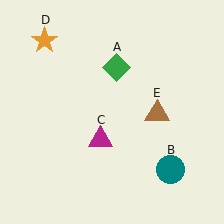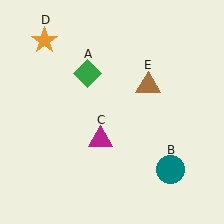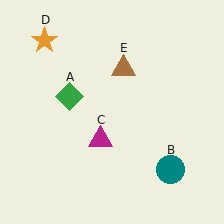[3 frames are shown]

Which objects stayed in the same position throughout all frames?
Teal circle (object B) and magenta triangle (object C) and orange star (object D) remained stationary.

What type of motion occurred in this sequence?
The green diamond (object A), brown triangle (object E) rotated counterclockwise around the center of the scene.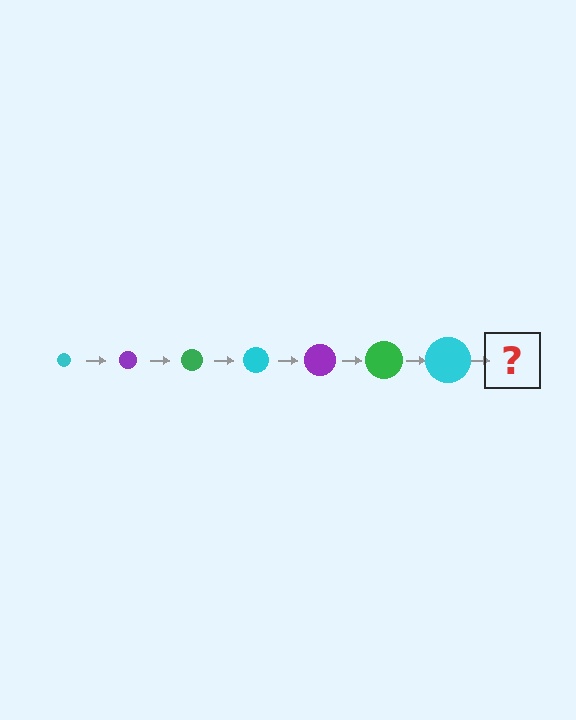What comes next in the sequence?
The next element should be a purple circle, larger than the previous one.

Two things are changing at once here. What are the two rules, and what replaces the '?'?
The two rules are that the circle grows larger each step and the color cycles through cyan, purple, and green. The '?' should be a purple circle, larger than the previous one.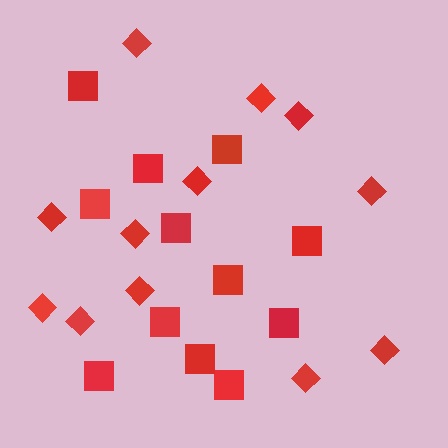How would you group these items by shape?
There are 2 groups: one group of diamonds (12) and one group of squares (12).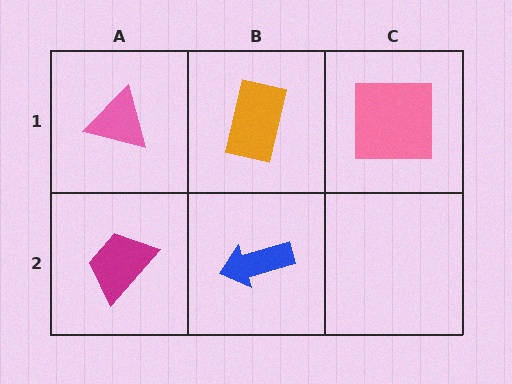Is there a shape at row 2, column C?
No, that cell is empty.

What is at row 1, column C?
A pink square.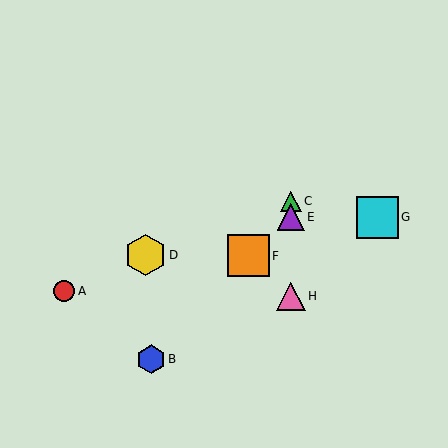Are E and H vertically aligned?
Yes, both are at x≈291.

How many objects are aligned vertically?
3 objects (C, E, H) are aligned vertically.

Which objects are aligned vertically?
Objects C, E, H are aligned vertically.